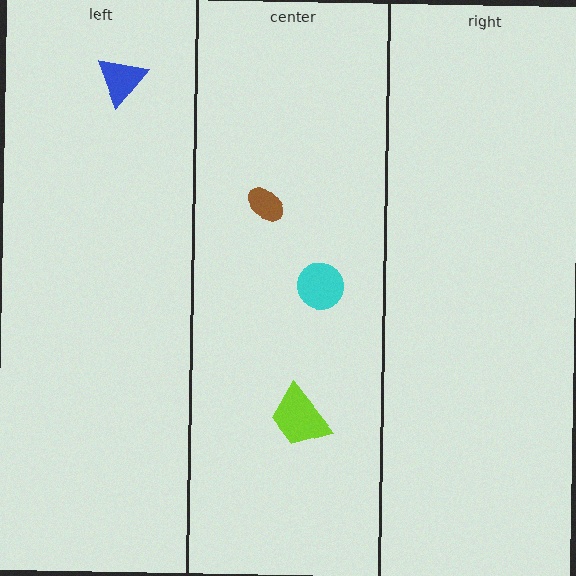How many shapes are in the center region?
3.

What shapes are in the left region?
The blue triangle.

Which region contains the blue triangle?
The left region.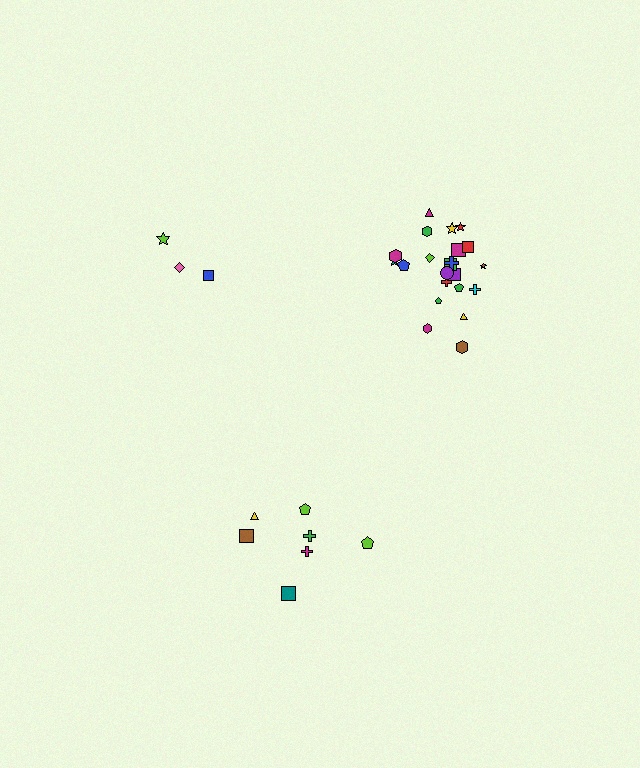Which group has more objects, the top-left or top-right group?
The top-right group.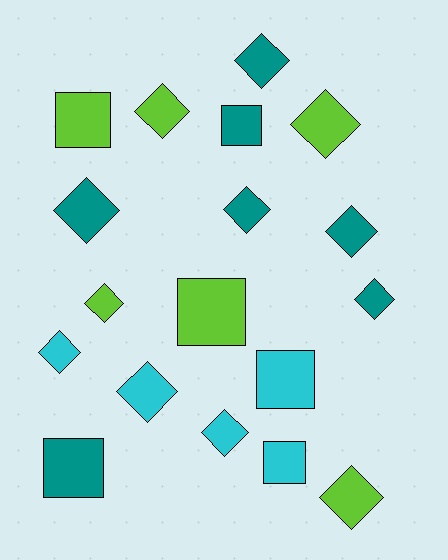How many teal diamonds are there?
There are 5 teal diamonds.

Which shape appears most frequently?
Diamond, with 12 objects.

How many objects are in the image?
There are 18 objects.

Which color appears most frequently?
Teal, with 7 objects.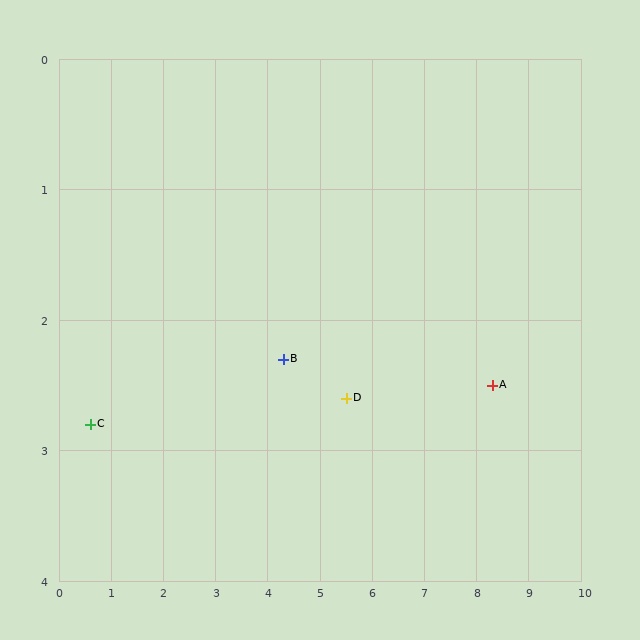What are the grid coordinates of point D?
Point D is at approximately (5.5, 2.6).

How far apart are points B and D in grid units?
Points B and D are about 1.2 grid units apart.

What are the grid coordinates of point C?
Point C is at approximately (0.6, 2.8).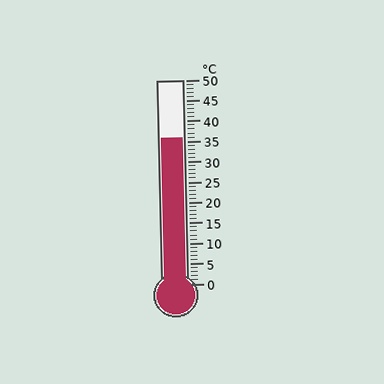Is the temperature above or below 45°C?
The temperature is below 45°C.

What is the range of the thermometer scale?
The thermometer scale ranges from 0°C to 50°C.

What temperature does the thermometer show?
The thermometer shows approximately 36°C.